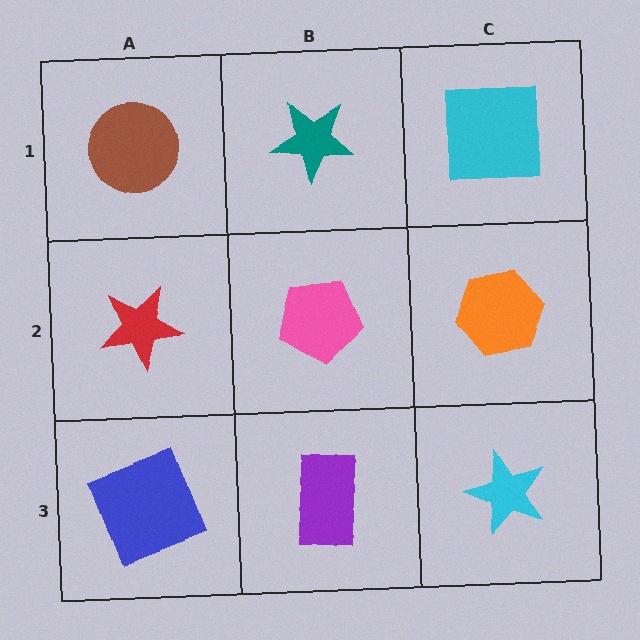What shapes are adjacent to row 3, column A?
A red star (row 2, column A), a purple rectangle (row 3, column B).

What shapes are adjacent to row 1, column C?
An orange hexagon (row 2, column C), a teal star (row 1, column B).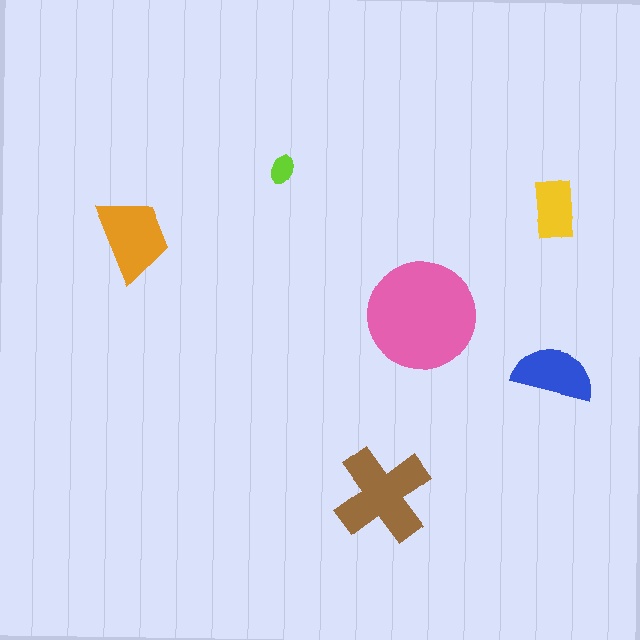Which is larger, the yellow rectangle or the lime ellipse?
The yellow rectangle.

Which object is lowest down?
The brown cross is bottommost.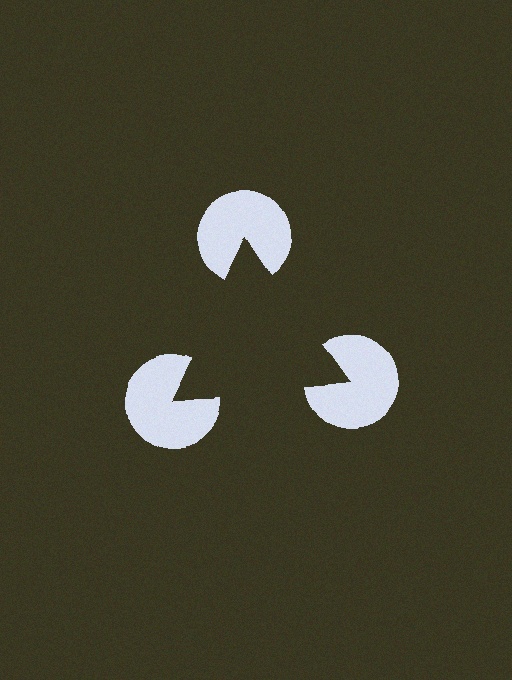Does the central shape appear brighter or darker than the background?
It typically appears slightly darker than the background, even though no actual brightness change is drawn.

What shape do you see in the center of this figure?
An illusory triangle — its edges are inferred from the aligned wedge cuts in the pac-man discs, not physically drawn.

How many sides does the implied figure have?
3 sides.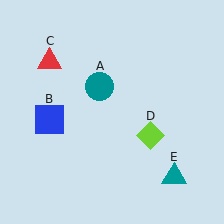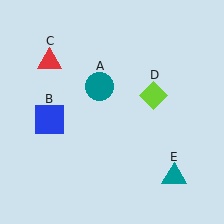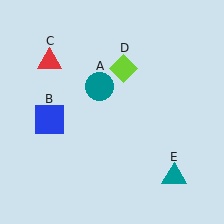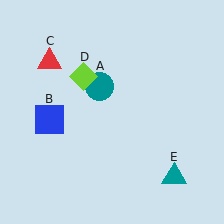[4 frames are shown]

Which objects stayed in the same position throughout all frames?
Teal circle (object A) and blue square (object B) and red triangle (object C) and teal triangle (object E) remained stationary.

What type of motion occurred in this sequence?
The lime diamond (object D) rotated counterclockwise around the center of the scene.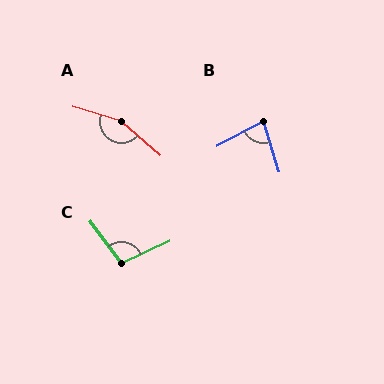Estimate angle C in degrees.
Approximately 101 degrees.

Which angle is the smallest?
B, at approximately 79 degrees.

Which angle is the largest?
A, at approximately 156 degrees.